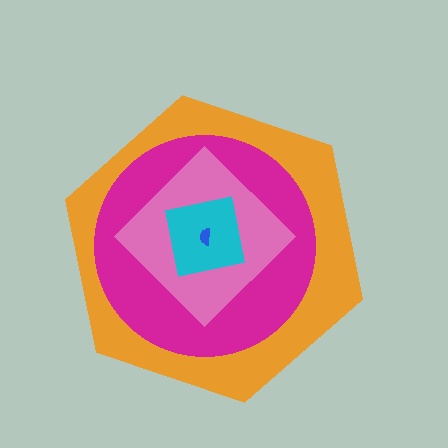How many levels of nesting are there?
5.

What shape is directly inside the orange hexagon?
The magenta circle.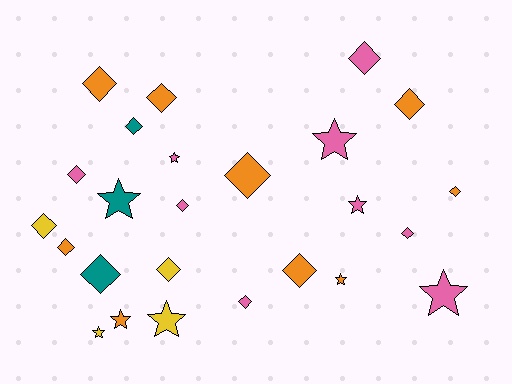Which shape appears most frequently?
Diamond, with 16 objects.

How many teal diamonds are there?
There are 2 teal diamonds.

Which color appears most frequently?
Pink, with 9 objects.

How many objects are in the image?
There are 25 objects.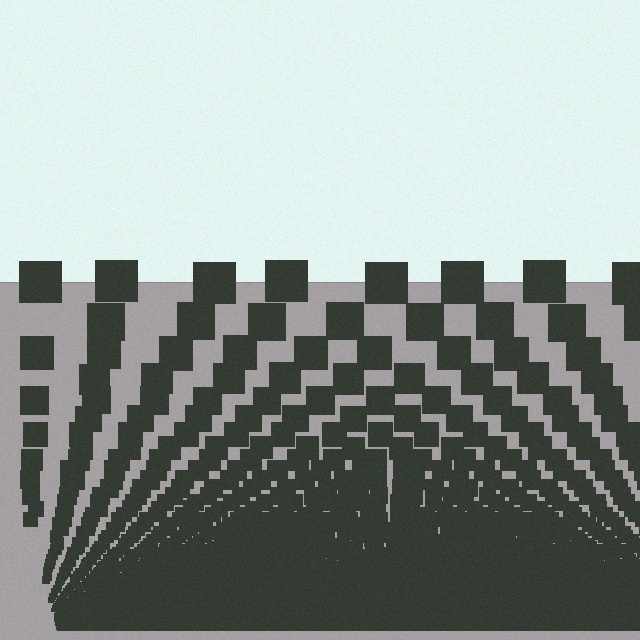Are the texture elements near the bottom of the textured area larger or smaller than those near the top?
Smaller. The gradient is inverted — elements near the bottom are smaller and denser.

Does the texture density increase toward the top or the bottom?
Density increases toward the bottom.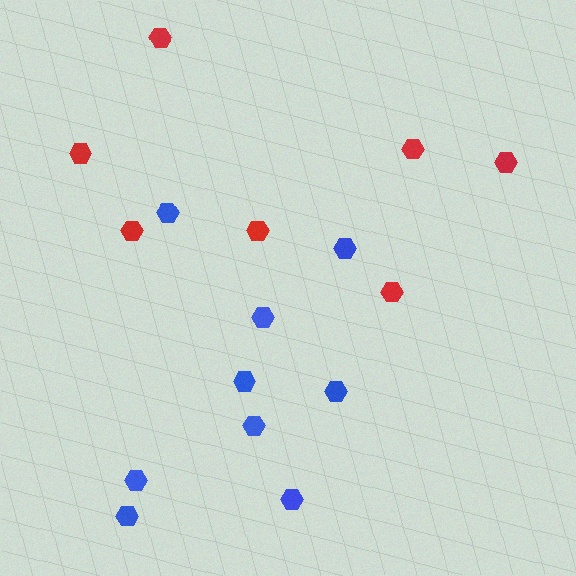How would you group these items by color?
There are 2 groups: one group of blue hexagons (9) and one group of red hexagons (7).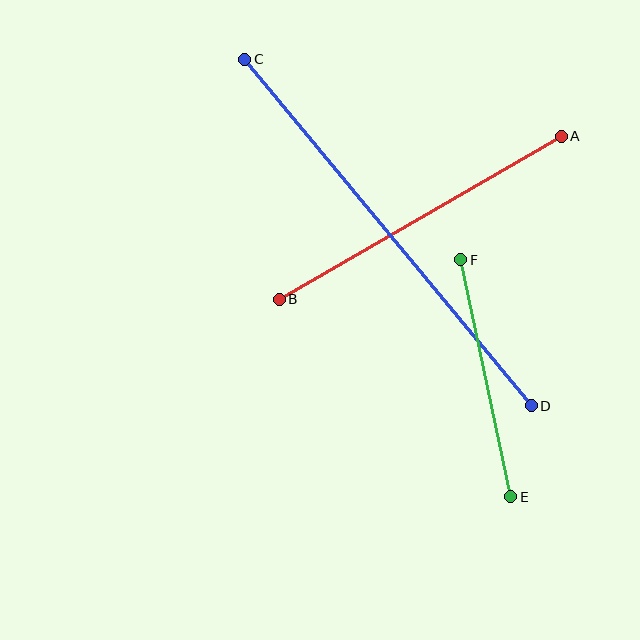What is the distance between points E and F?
The distance is approximately 242 pixels.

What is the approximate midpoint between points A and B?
The midpoint is at approximately (420, 218) pixels.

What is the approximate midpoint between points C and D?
The midpoint is at approximately (388, 232) pixels.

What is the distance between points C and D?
The distance is approximately 450 pixels.